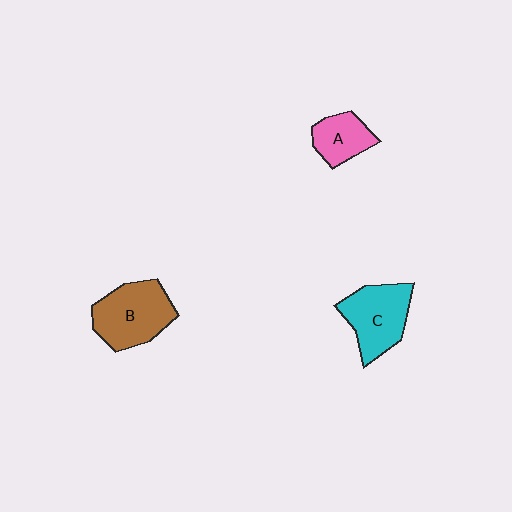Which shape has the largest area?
Shape B (brown).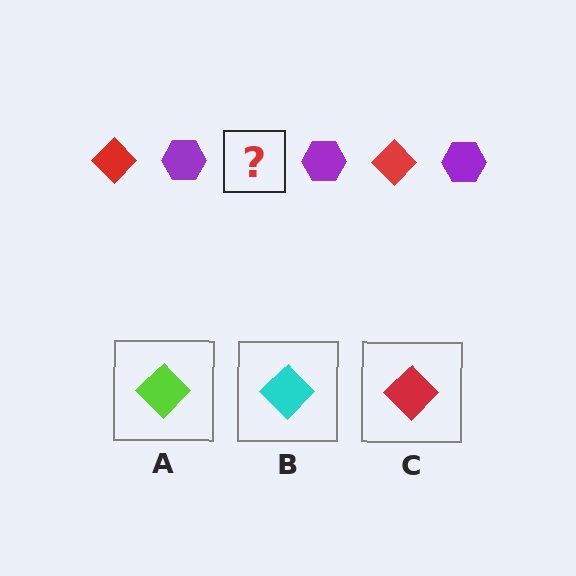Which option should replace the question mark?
Option C.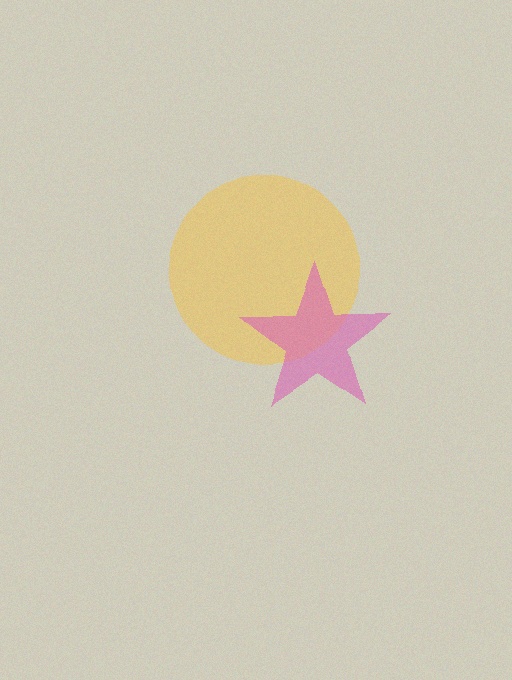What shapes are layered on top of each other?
The layered shapes are: a yellow circle, a pink star.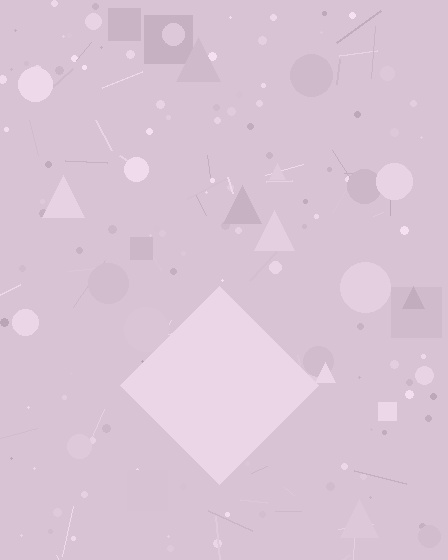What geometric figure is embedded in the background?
A diamond is embedded in the background.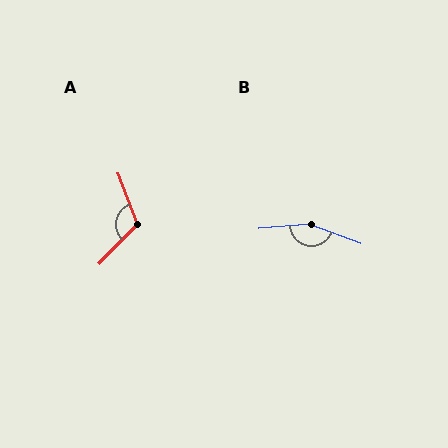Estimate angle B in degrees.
Approximately 154 degrees.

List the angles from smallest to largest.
A (115°), B (154°).